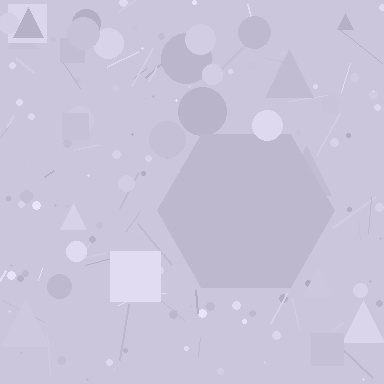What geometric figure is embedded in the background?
A hexagon is embedded in the background.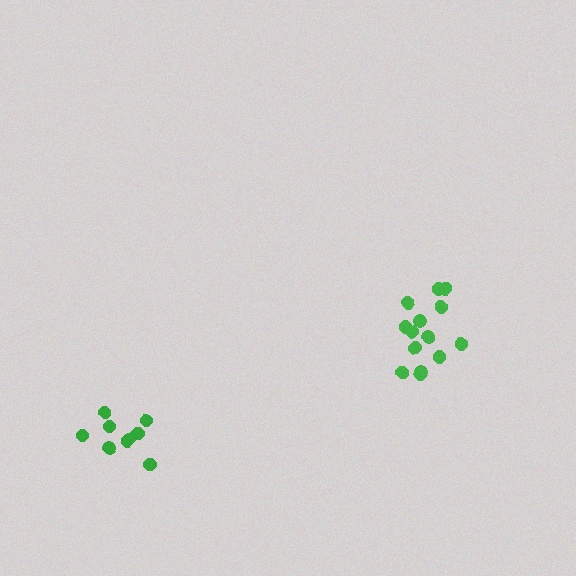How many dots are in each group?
Group 1: 14 dots, Group 2: 9 dots (23 total).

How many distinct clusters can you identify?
There are 2 distinct clusters.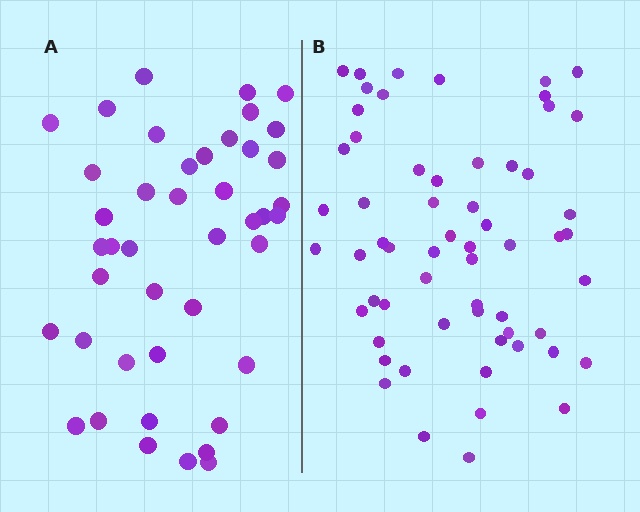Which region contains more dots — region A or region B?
Region B (the right region) has more dots.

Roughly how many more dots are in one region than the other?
Region B has approximately 15 more dots than region A.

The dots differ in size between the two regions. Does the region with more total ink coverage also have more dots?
No. Region A has more total ink coverage because its dots are larger, but region B actually contains more individual dots. Total area can be misleading — the number of items is what matters here.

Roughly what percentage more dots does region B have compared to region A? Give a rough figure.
About 40% more.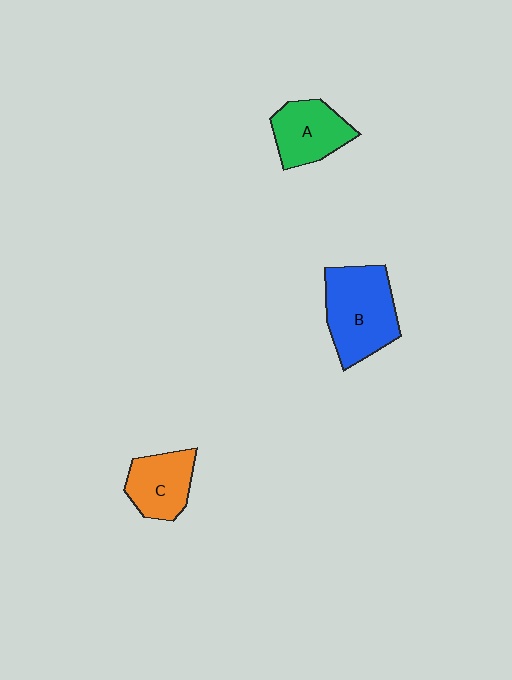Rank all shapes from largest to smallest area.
From largest to smallest: B (blue), A (green), C (orange).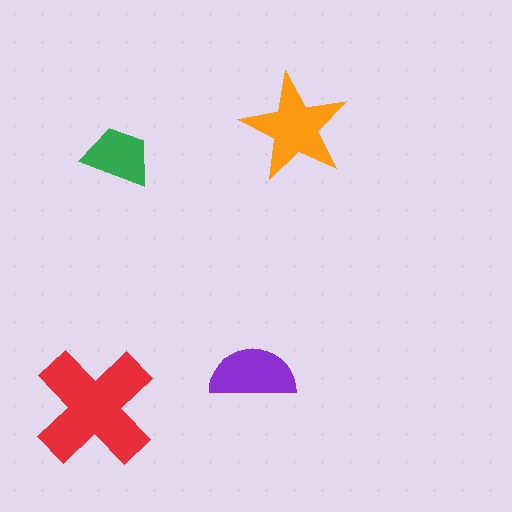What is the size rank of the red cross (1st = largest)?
1st.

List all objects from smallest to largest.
The green trapezoid, the purple semicircle, the orange star, the red cross.